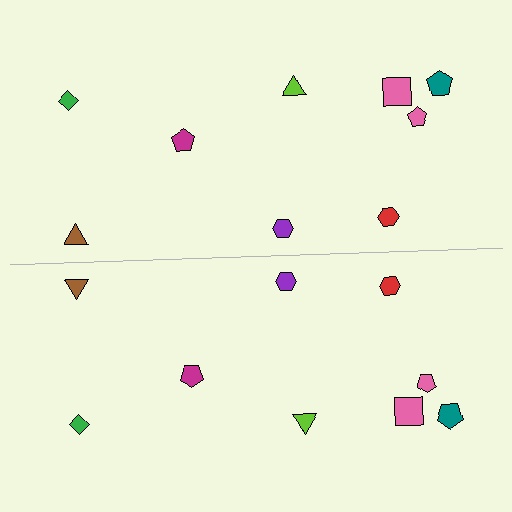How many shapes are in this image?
There are 18 shapes in this image.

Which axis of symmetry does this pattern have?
The pattern has a horizontal axis of symmetry running through the center of the image.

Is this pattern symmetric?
Yes, this pattern has bilateral (reflection) symmetry.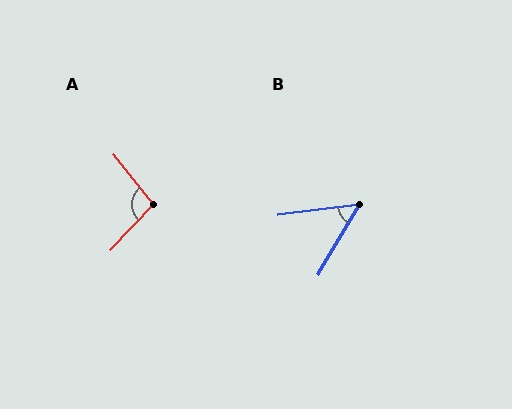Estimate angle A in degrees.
Approximately 98 degrees.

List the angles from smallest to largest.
B (52°), A (98°).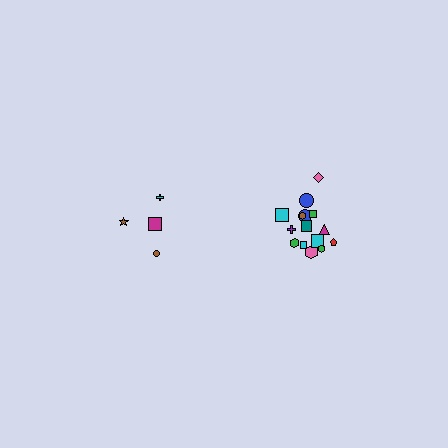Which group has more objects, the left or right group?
The right group.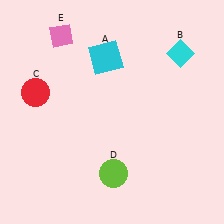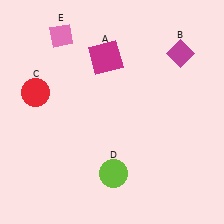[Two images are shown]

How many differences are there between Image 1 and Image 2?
There are 2 differences between the two images.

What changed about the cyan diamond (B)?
In Image 1, B is cyan. In Image 2, it changed to magenta.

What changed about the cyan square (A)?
In Image 1, A is cyan. In Image 2, it changed to magenta.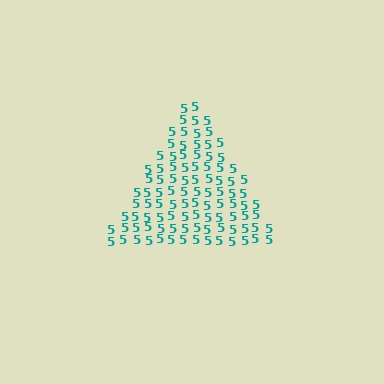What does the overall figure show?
The overall figure shows a triangle.